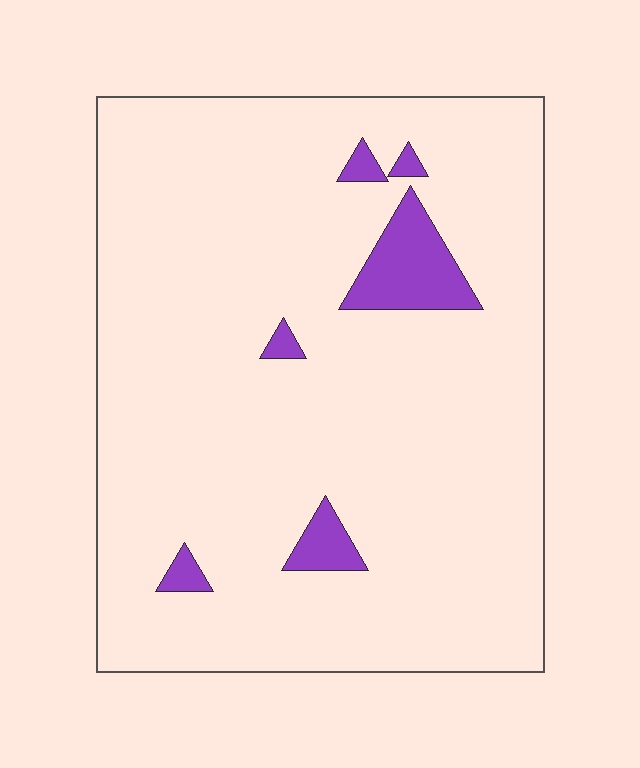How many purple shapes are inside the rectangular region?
6.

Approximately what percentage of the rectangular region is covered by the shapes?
Approximately 5%.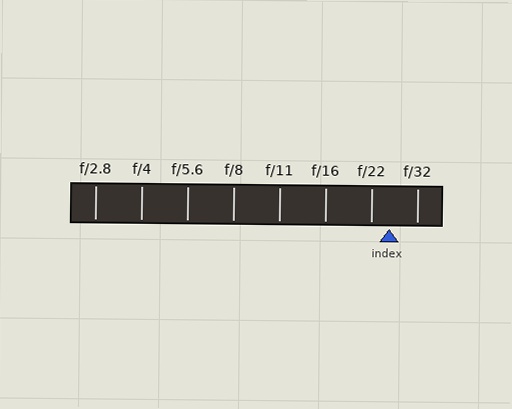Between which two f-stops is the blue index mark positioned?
The index mark is between f/22 and f/32.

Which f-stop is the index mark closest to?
The index mark is closest to f/22.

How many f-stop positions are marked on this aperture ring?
There are 8 f-stop positions marked.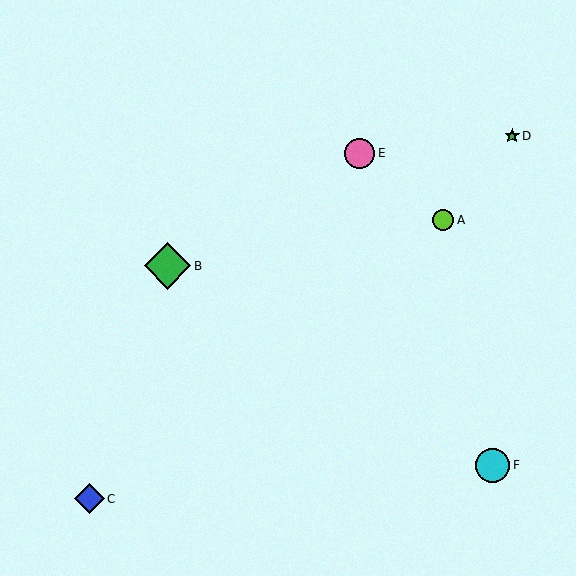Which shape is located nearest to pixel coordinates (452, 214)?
The lime circle (labeled A) at (443, 220) is nearest to that location.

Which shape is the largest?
The green diamond (labeled B) is the largest.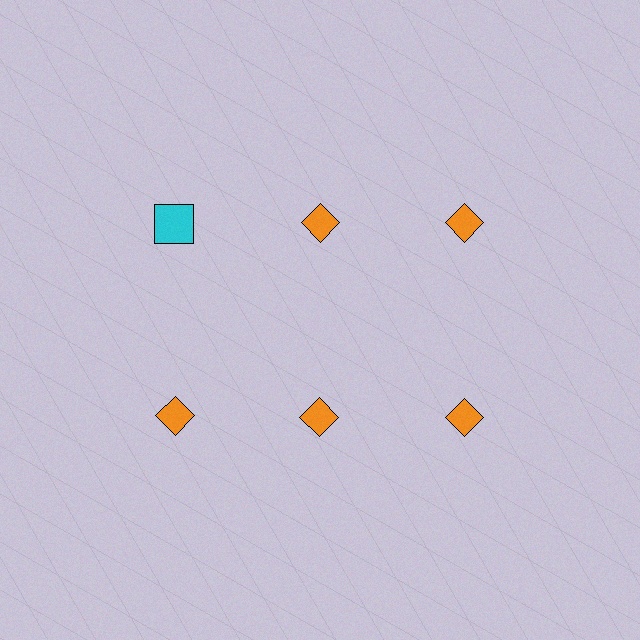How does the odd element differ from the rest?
It differs in both color (cyan instead of orange) and shape (square instead of diamond).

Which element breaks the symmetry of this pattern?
The cyan square in the top row, leftmost column breaks the symmetry. All other shapes are orange diamonds.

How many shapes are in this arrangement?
There are 6 shapes arranged in a grid pattern.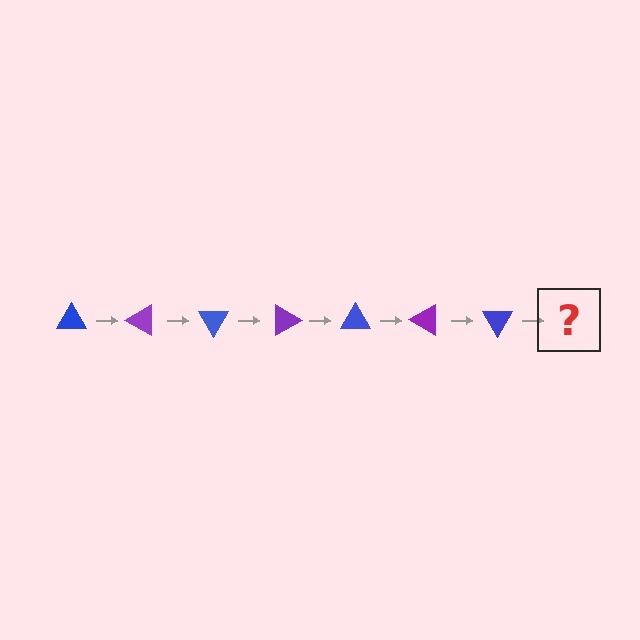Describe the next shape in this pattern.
It should be a purple triangle, rotated 210 degrees from the start.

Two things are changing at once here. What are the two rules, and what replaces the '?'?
The two rules are that it rotates 30 degrees each step and the color cycles through blue and purple. The '?' should be a purple triangle, rotated 210 degrees from the start.